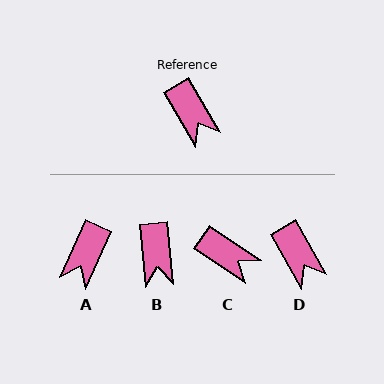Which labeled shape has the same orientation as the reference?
D.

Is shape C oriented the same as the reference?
No, it is off by about 26 degrees.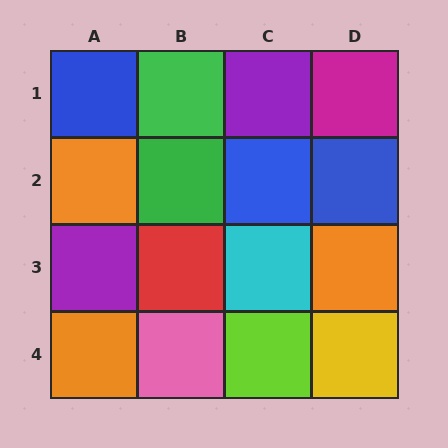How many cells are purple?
2 cells are purple.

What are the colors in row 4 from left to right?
Orange, pink, lime, yellow.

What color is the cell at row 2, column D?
Blue.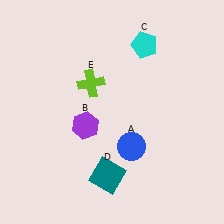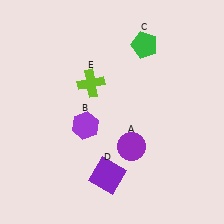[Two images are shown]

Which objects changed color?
A changed from blue to purple. C changed from cyan to green. D changed from teal to purple.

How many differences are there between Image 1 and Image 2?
There are 3 differences between the two images.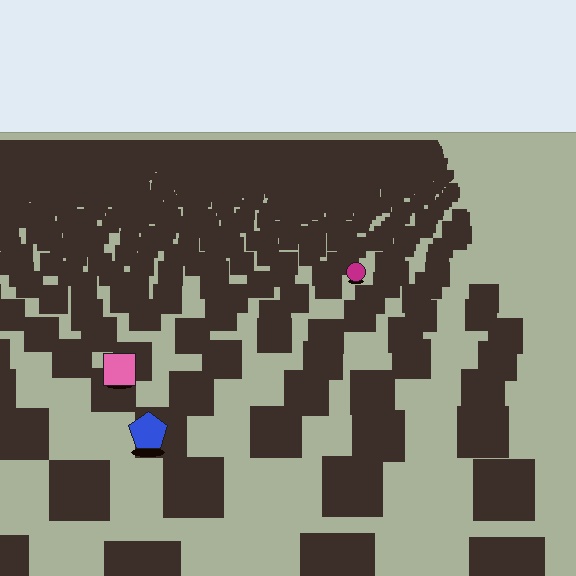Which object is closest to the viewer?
The blue pentagon is closest. The texture marks near it are larger and more spread out.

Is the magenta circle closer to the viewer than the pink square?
No. The pink square is closer — you can tell from the texture gradient: the ground texture is coarser near it.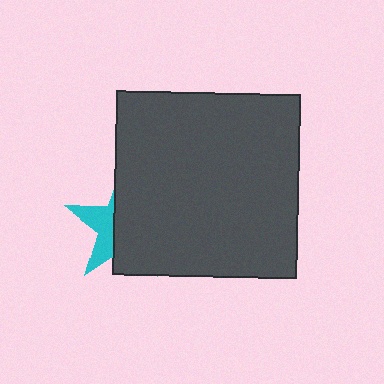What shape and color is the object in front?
The object in front is a dark gray square.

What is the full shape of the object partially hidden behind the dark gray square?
The partially hidden object is a cyan star.